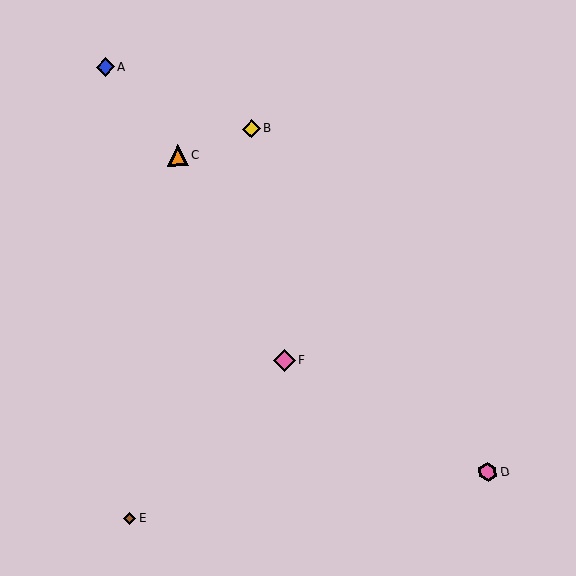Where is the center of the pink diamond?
The center of the pink diamond is at (284, 360).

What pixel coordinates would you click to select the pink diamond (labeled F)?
Click at (284, 360) to select the pink diamond F.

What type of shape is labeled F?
Shape F is a pink diamond.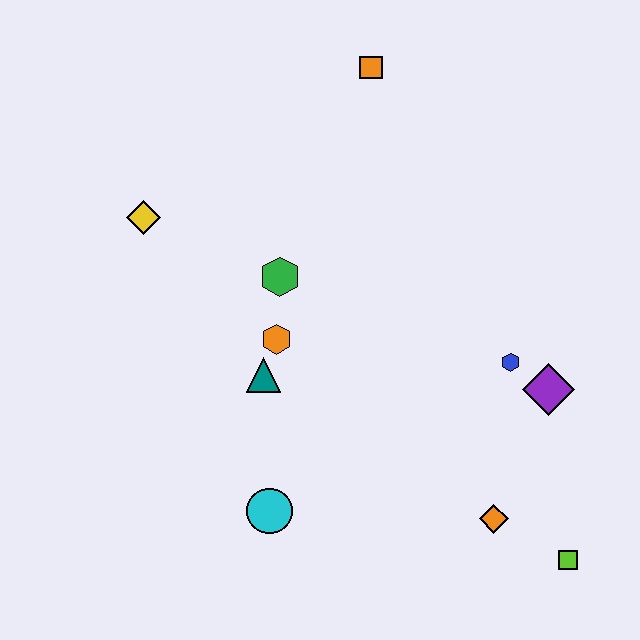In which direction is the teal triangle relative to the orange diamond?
The teal triangle is to the left of the orange diamond.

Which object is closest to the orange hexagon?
The teal triangle is closest to the orange hexagon.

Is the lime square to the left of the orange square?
No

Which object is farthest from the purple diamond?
The yellow diamond is farthest from the purple diamond.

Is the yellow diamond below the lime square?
No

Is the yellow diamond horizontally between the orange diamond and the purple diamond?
No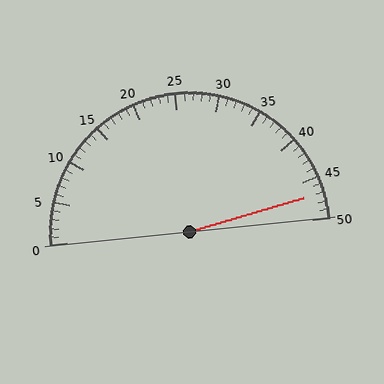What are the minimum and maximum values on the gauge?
The gauge ranges from 0 to 50.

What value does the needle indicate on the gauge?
The needle indicates approximately 47.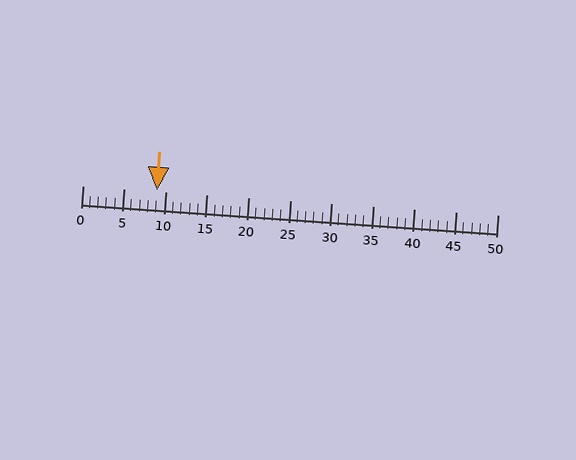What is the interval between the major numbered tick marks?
The major tick marks are spaced 5 units apart.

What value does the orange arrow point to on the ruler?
The orange arrow points to approximately 9.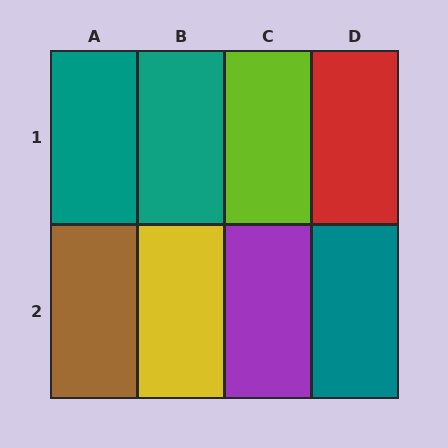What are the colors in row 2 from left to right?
Brown, yellow, purple, teal.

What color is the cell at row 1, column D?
Red.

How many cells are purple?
1 cell is purple.